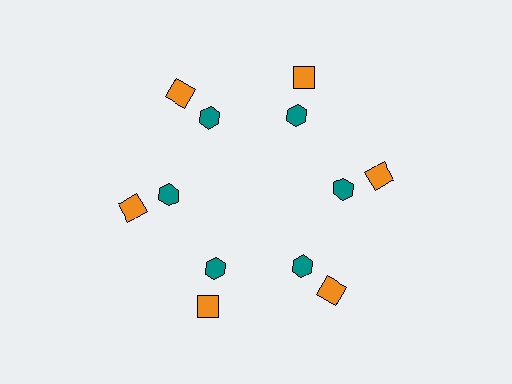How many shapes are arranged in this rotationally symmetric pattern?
There are 12 shapes, arranged in 6 groups of 2.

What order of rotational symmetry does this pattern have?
This pattern has 6-fold rotational symmetry.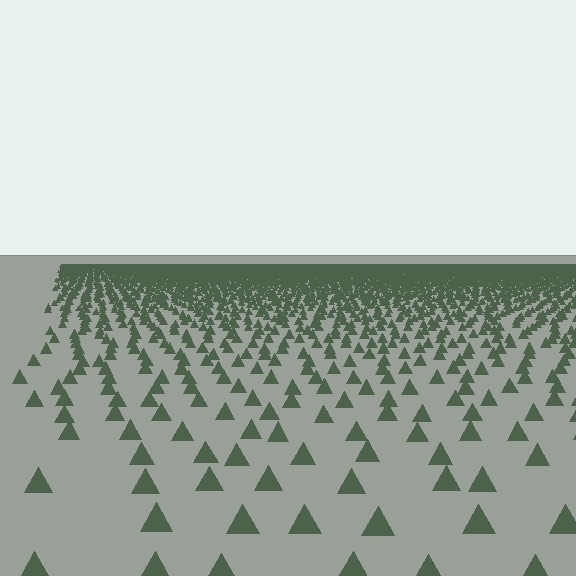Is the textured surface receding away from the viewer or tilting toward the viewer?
The surface is receding away from the viewer. Texture elements get smaller and denser toward the top.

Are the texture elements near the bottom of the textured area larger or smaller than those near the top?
Larger. Near the bottom, elements are closer to the viewer and appear at a bigger on-screen size.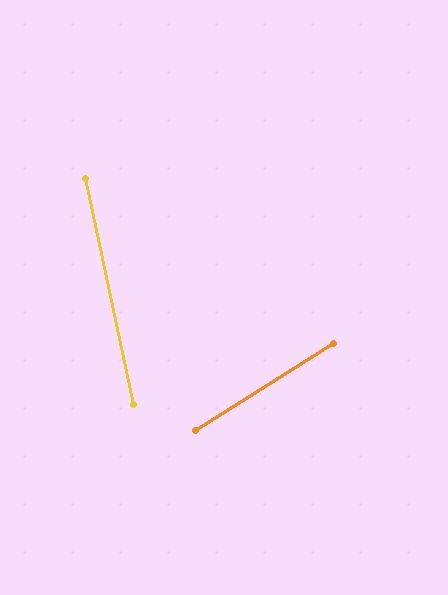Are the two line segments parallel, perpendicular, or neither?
Neither parallel nor perpendicular — they differ by about 70°.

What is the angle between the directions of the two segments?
Approximately 70 degrees.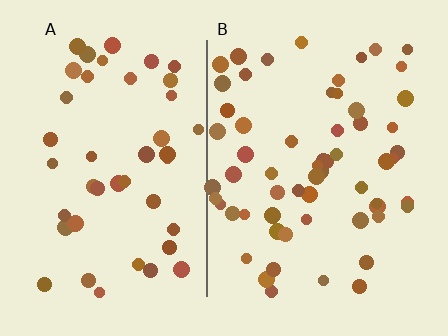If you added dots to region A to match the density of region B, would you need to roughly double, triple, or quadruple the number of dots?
Approximately double.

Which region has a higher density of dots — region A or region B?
B (the right).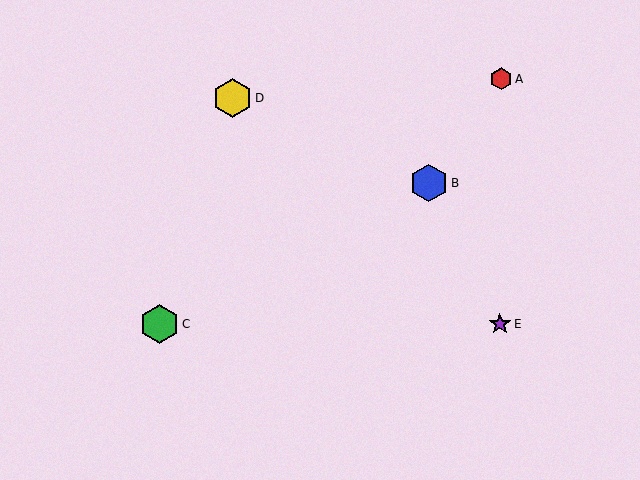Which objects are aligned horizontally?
Objects C, E are aligned horizontally.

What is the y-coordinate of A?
Object A is at y≈79.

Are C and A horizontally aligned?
No, C is at y≈324 and A is at y≈79.